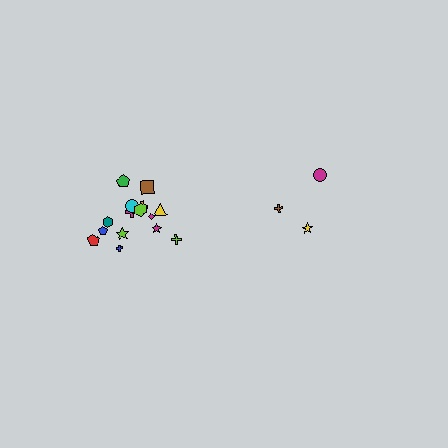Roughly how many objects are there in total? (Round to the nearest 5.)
Roughly 20 objects in total.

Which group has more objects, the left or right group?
The left group.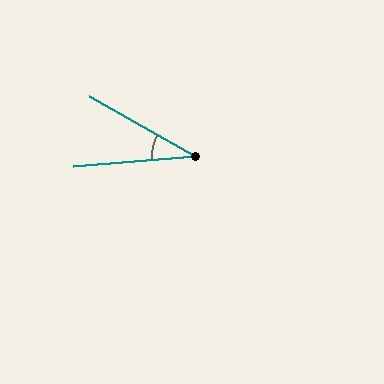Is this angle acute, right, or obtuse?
It is acute.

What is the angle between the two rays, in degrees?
Approximately 34 degrees.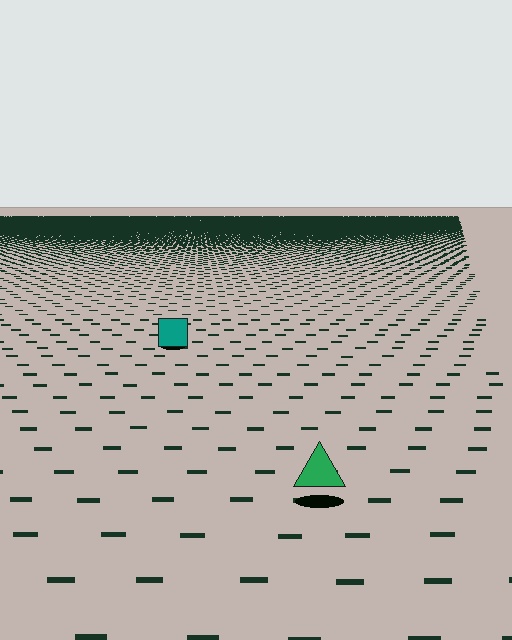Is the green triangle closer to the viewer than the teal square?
Yes. The green triangle is closer — you can tell from the texture gradient: the ground texture is coarser near it.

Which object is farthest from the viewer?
The teal square is farthest from the viewer. It appears smaller and the ground texture around it is denser.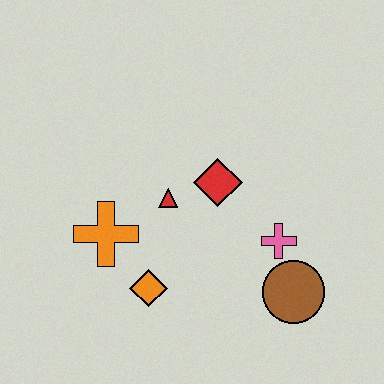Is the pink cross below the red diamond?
Yes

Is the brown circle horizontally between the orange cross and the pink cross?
No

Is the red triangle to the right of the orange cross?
Yes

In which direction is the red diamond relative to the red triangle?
The red diamond is to the right of the red triangle.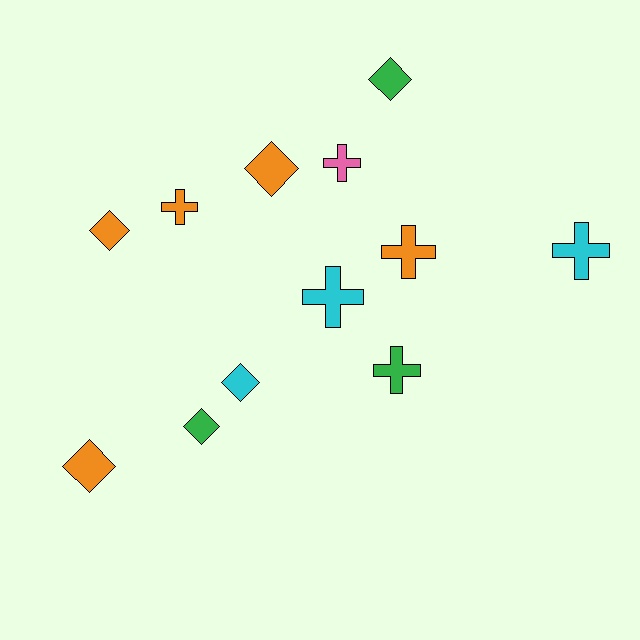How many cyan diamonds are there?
There is 1 cyan diamond.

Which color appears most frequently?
Orange, with 5 objects.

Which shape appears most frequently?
Diamond, with 6 objects.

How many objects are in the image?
There are 12 objects.